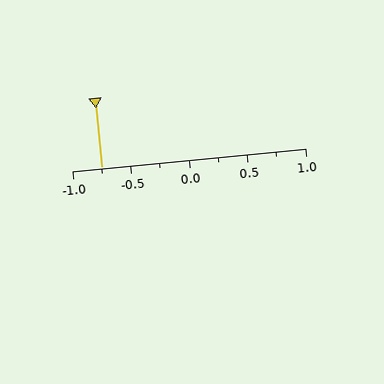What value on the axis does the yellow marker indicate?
The marker indicates approximately -0.75.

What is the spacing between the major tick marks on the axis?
The major ticks are spaced 0.5 apart.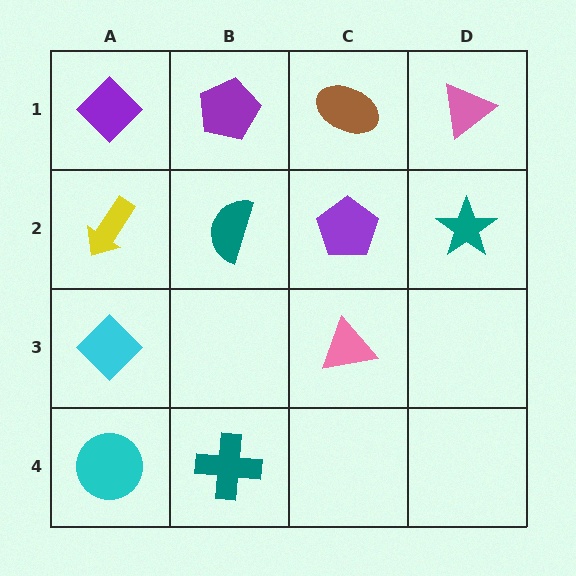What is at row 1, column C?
A brown ellipse.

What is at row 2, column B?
A teal semicircle.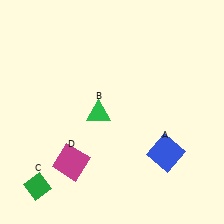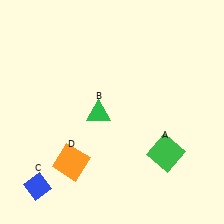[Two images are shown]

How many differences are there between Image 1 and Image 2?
There are 3 differences between the two images.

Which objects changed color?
A changed from blue to green. C changed from green to blue. D changed from magenta to orange.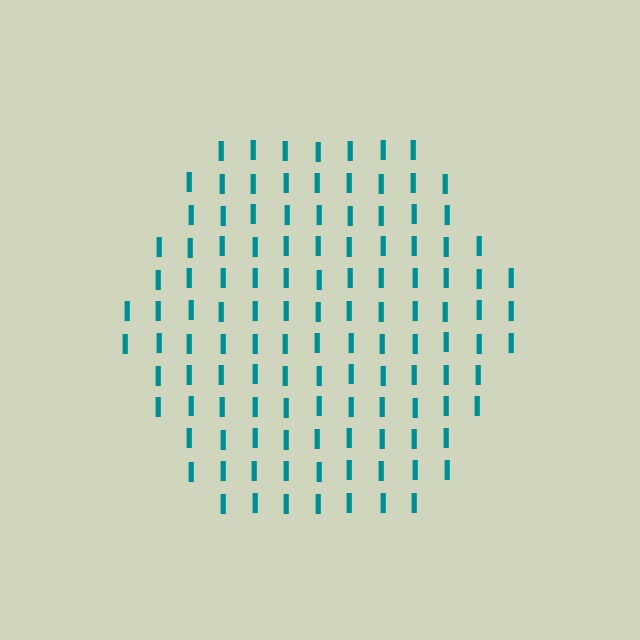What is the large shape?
The large shape is a hexagon.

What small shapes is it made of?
It is made of small letter I's.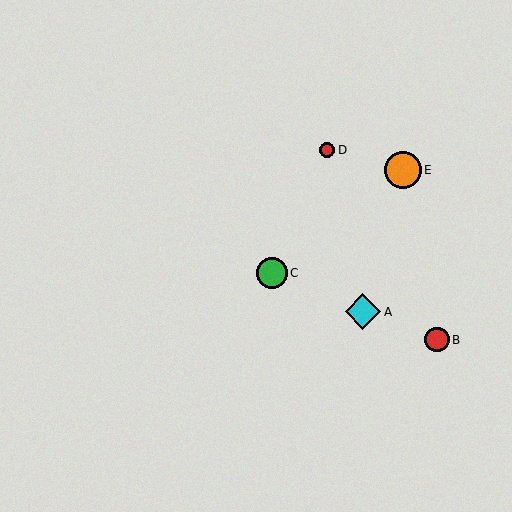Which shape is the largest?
The orange circle (labeled E) is the largest.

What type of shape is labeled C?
Shape C is a green circle.